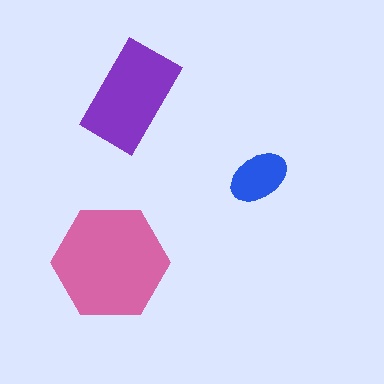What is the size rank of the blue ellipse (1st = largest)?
3rd.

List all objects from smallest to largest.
The blue ellipse, the purple rectangle, the pink hexagon.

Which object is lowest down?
The pink hexagon is bottommost.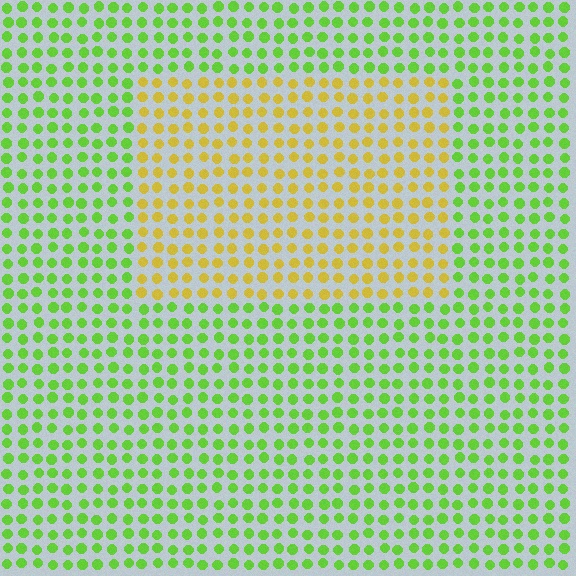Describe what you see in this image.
The image is filled with small lime elements in a uniform arrangement. A rectangle-shaped region is visible where the elements are tinted to a slightly different hue, forming a subtle color boundary.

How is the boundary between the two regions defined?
The boundary is defined purely by a slight shift in hue (about 51 degrees). Spacing, size, and orientation are identical on both sides.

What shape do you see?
I see a rectangle.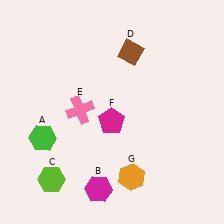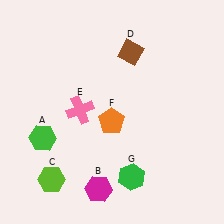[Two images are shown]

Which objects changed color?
F changed from magenta to orange. G changed from orange to green.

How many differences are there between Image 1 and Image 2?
There are 2 differences between the two images.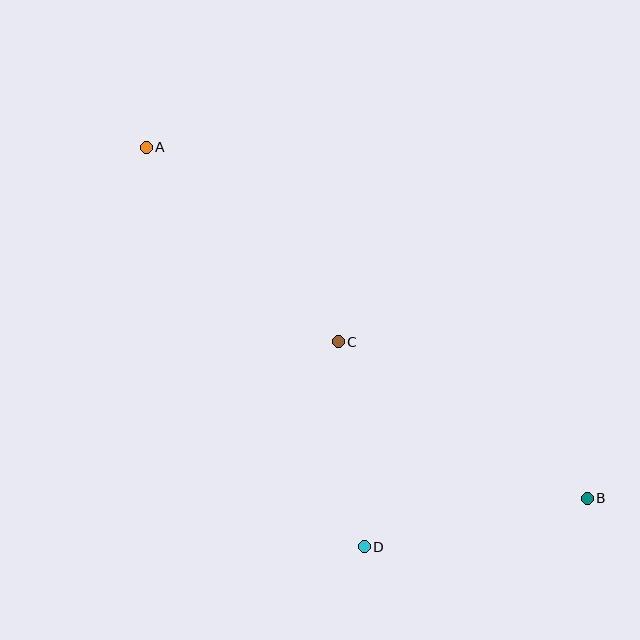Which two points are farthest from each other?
Points A and B are farthest from each other.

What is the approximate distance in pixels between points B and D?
The distance between B and D is approximately 228 pixels.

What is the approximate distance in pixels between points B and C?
The distance between B and C is approximately 294 pixels.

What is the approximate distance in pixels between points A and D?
The distance between A and D is approximately 455 pixels.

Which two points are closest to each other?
Points C and D are closest to each other.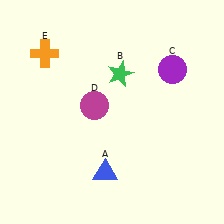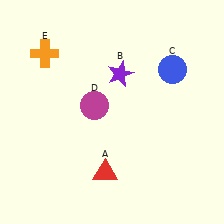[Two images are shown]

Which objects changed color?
A changed from blue to red. B changed from green to purple. C changed from purple to blue.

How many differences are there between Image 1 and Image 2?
There are 3 differences between the two images.